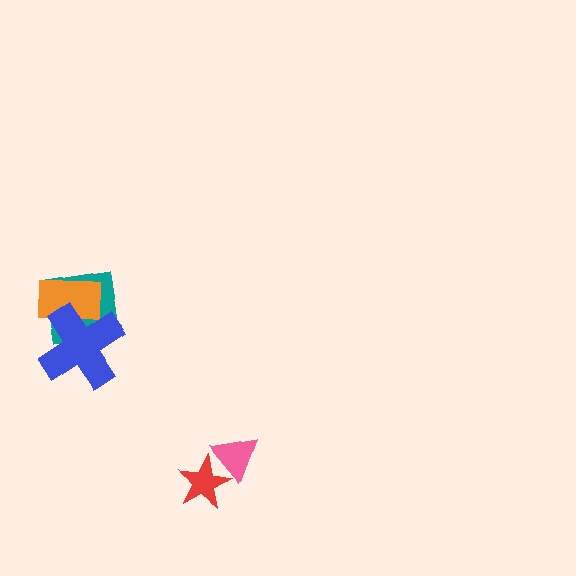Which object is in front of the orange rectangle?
The blue cross is in front of the orange rectangle.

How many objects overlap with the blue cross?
2 objects overlap with the blue cross.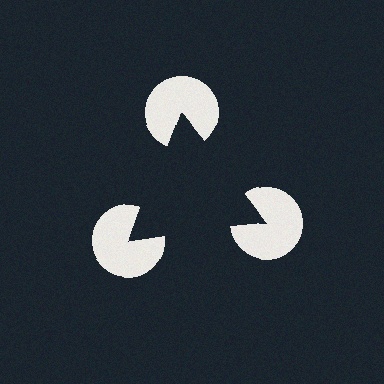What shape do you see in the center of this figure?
An illusory triangle — its edges are inferred from the aligned wedge cuts in the pac-man discs, not physically drawn.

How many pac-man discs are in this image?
There are 3 — one at each vertex of the illusory triangle.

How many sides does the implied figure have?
3 sides.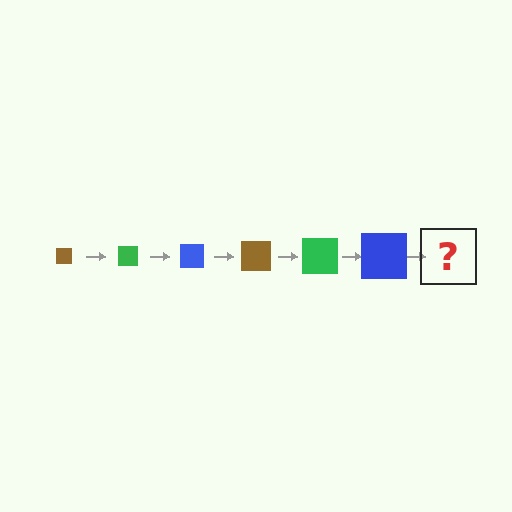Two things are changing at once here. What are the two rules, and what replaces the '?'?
The two rules are that the square grows larger each step and the color cycles through brown, green, and blue. The '?' should be a brown square, larger than the previous one.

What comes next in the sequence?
The next element should be a brown square, larger than the previous one.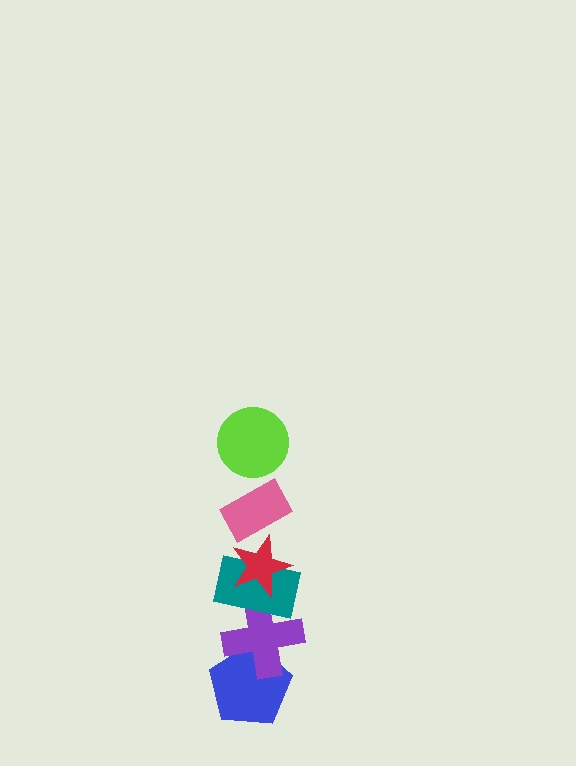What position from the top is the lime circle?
The lime circle is 1st from the top.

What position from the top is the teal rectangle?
The teal rectangle is 4th from the top.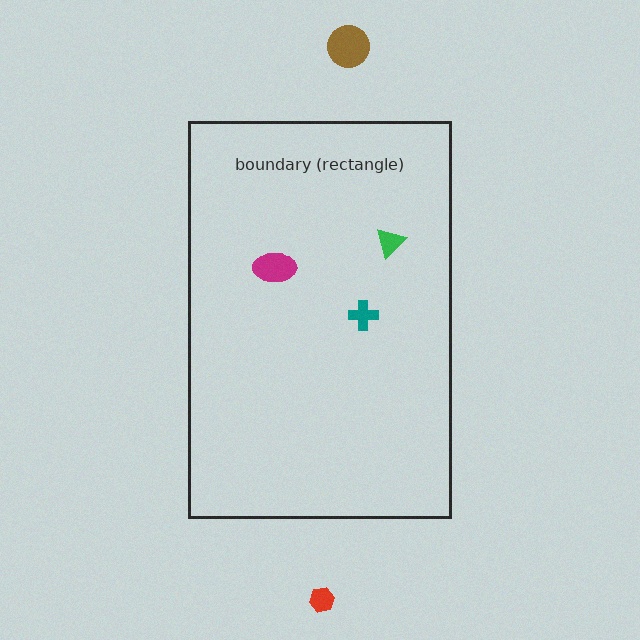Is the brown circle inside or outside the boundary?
Outside.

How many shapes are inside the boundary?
3 inside, 2 outside.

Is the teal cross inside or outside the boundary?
Inside.